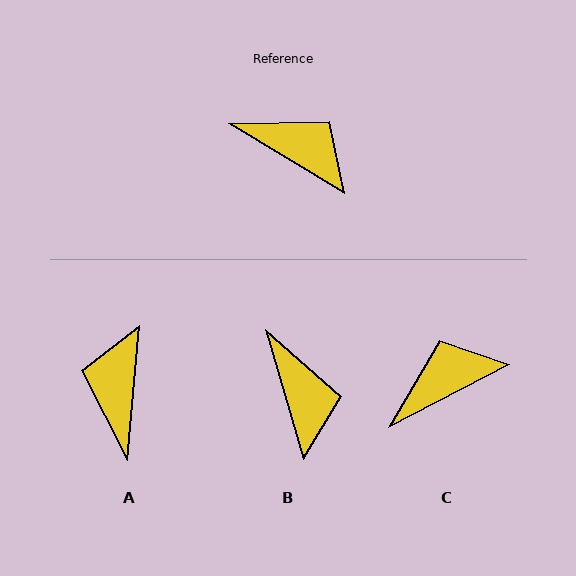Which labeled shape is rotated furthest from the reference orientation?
A, about 116 degrees away.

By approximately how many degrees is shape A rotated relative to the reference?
Approximately 116 degrees counter-clockwise.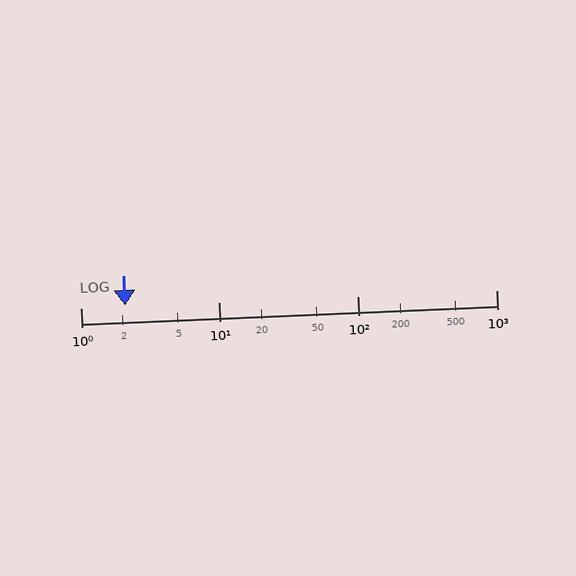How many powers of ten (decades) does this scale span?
The scale spans 3 decades, from 1 to 1000.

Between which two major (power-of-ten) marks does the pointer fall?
The pointer is between 1 and 10.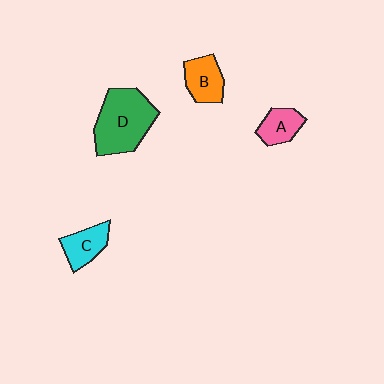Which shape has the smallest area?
Shape A (pink).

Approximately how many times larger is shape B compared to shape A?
Approximately 1.2 times.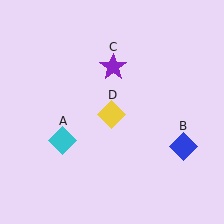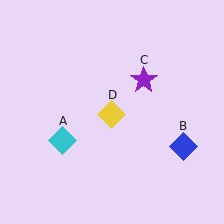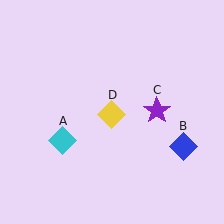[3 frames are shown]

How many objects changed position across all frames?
1 object changed position: purple star (object C).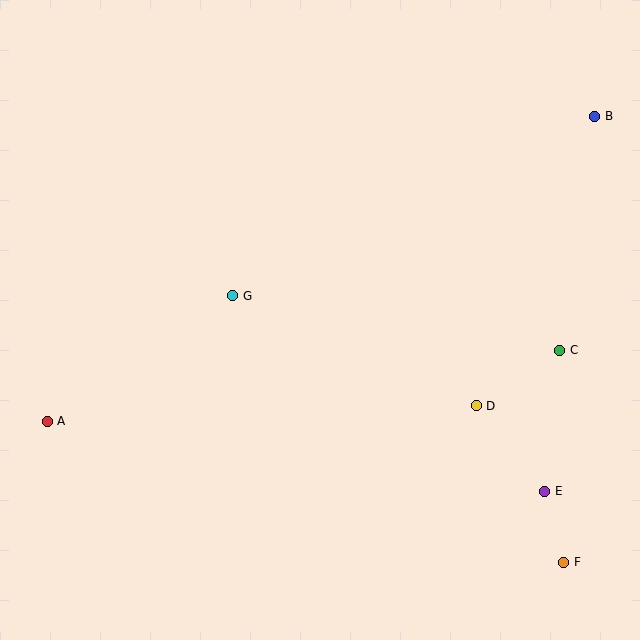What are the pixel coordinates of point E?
Point E is at (545, 491).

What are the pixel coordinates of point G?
Point G is at (233, 296).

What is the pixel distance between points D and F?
The distance between D and F is 179 pixels.